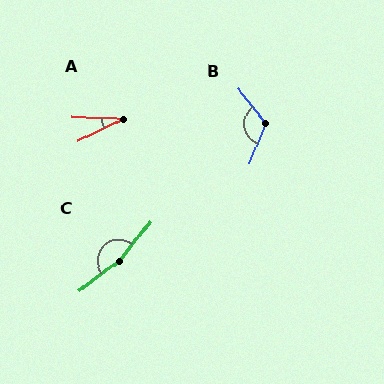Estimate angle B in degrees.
Approximately 119 degrees.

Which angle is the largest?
C, at approximately 165 degrees.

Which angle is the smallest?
A, at approximately 27 degrees.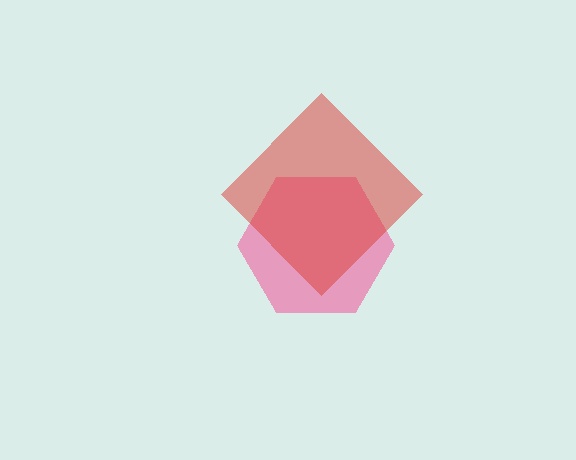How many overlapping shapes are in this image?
There are 2 overlapping shapes in the image.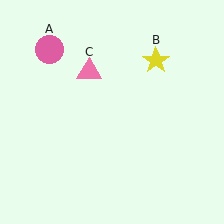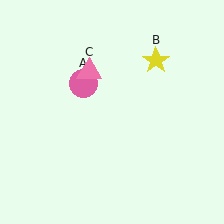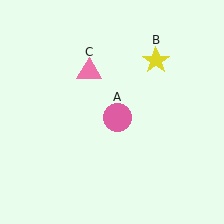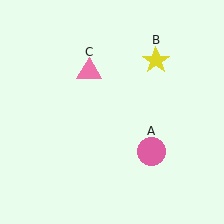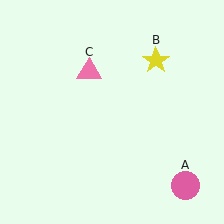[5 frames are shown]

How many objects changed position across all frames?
1 object changed position: pink circle (object A).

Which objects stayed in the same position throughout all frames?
Yellow star (object B) and pink triangle (object C) remained stationary.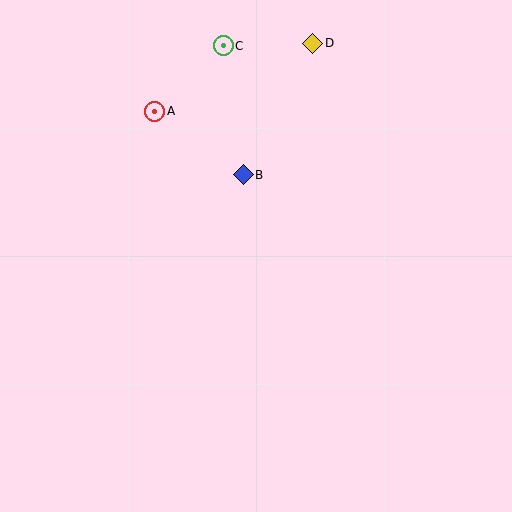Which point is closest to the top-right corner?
Point D is closest to the top-right corner.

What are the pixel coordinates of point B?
Point B is at (243, 175).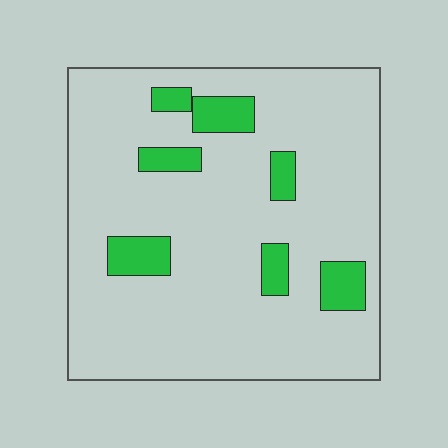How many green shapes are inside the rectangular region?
7.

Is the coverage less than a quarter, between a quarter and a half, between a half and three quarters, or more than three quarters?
Less than a quarter.